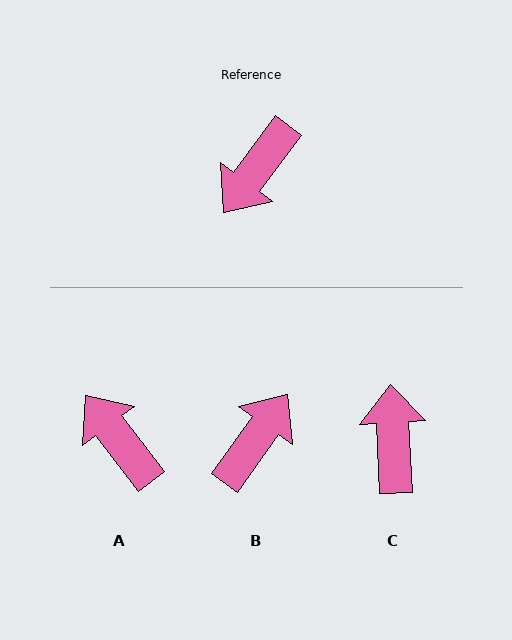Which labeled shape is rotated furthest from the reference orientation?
B, about 178 degrees away.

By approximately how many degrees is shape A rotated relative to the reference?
Approximately 106 degrees clockwise.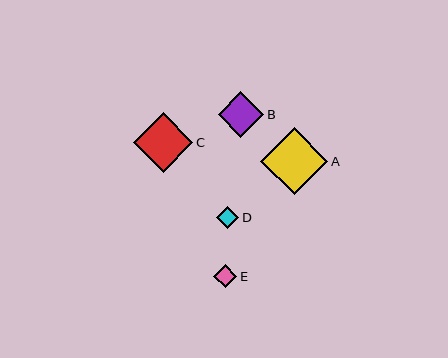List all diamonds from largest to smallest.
From largest to smallest: A, C, B, E, D.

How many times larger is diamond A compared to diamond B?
Diamond A is approximately 1.5 times the size of diamond B.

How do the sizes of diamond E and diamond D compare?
Diamond E and diamond D are approximately the same size.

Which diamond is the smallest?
Diamond D is the smallest with a size of approximately 22 pixels.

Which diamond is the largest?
Diamond A is the largest with a size of approximately 67 pixels.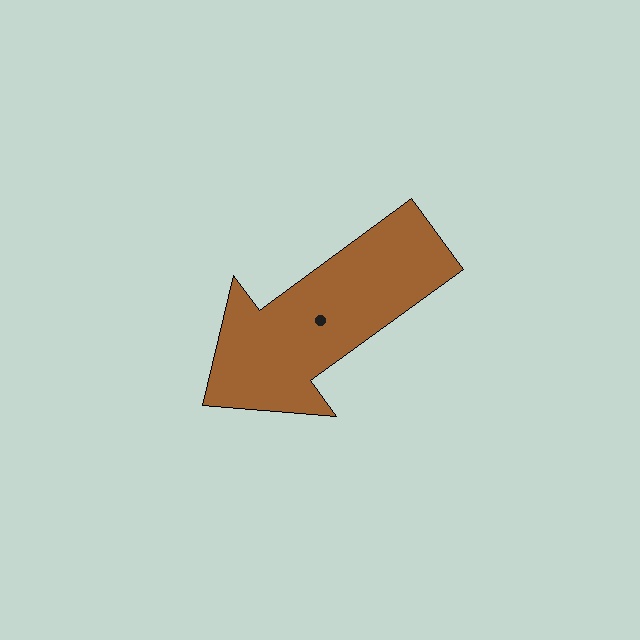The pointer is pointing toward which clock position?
Roughly 8 o'clock.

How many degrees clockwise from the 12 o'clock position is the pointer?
Approximately 234 degrees.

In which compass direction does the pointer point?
Southwest.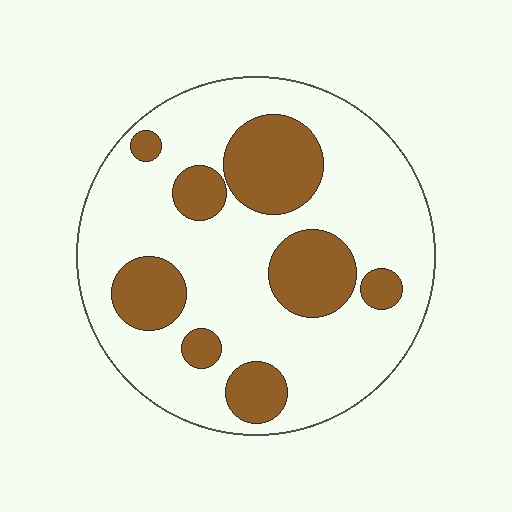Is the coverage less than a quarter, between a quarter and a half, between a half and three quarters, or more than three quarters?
Between a quarter and a half.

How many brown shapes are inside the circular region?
8.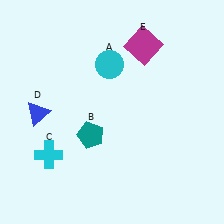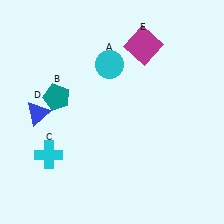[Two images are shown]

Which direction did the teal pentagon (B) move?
The teal pentagon (B) moved up.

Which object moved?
The teal pentagon (B) moved up.